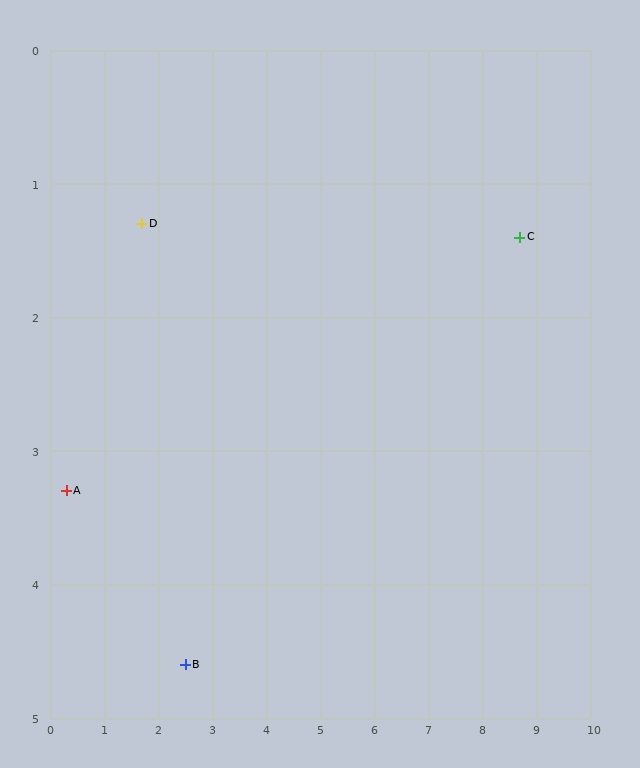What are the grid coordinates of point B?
Point B is at approximately (2.5, 4.6).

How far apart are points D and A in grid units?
Points D and A are about 2.4 grid units apart.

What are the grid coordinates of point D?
Point D is at approximately (1.7, 1.3).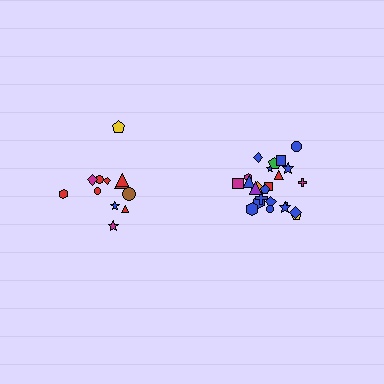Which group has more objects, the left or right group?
The right group.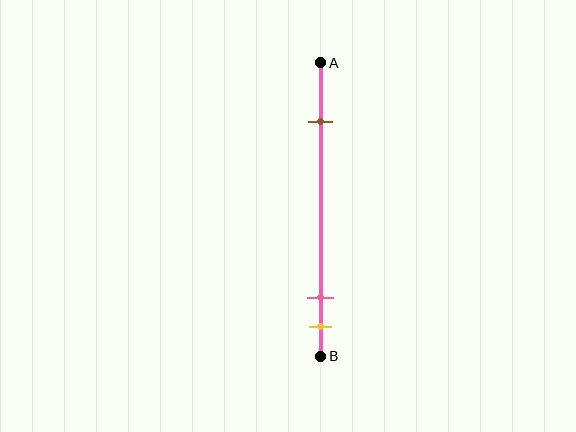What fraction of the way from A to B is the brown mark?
The brown mark is approximately 20% (0.2) of the way from A to B.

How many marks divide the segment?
There are 3 marks dividing the segment.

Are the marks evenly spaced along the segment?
No, the marks are not evenly spaced.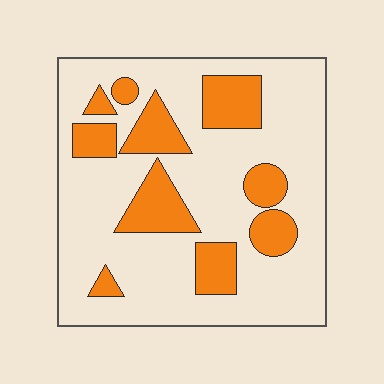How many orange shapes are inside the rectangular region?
10.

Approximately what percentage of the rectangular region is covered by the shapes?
Approximately 25%.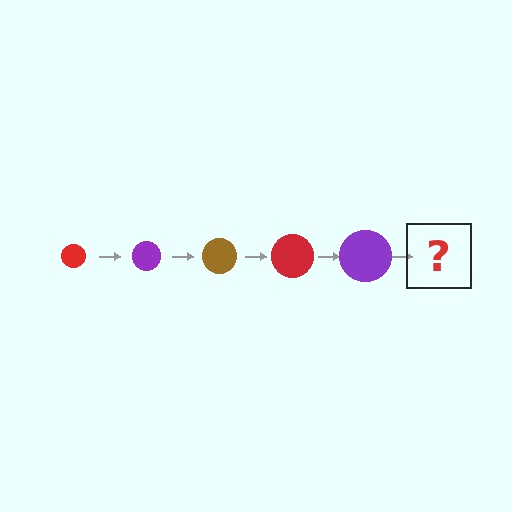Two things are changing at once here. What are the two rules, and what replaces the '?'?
The two rules are that the circle grows larger each step and the color cycles through red, purple, and brown. The '?' should be a brown circle, larger than the previous one.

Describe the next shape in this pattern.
It should be a brown circle, larger than the previous one.